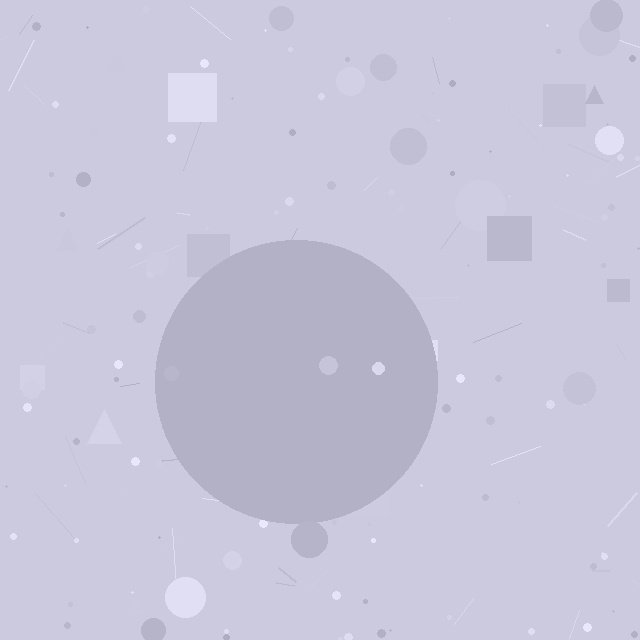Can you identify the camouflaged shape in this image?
The camouflaged shape is a circle.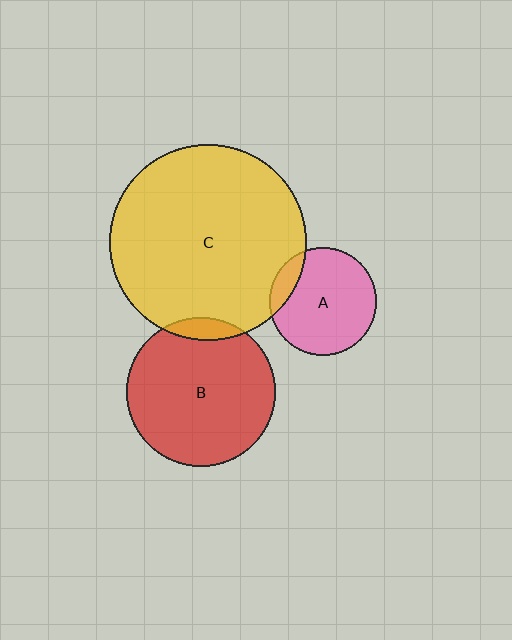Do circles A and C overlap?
Yes.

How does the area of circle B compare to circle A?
Approximately 1.9 times.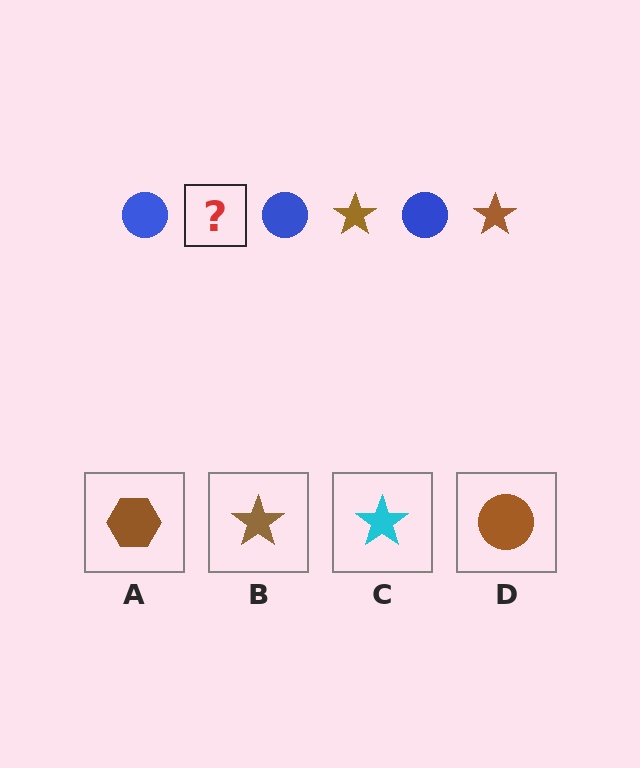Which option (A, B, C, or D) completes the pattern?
B.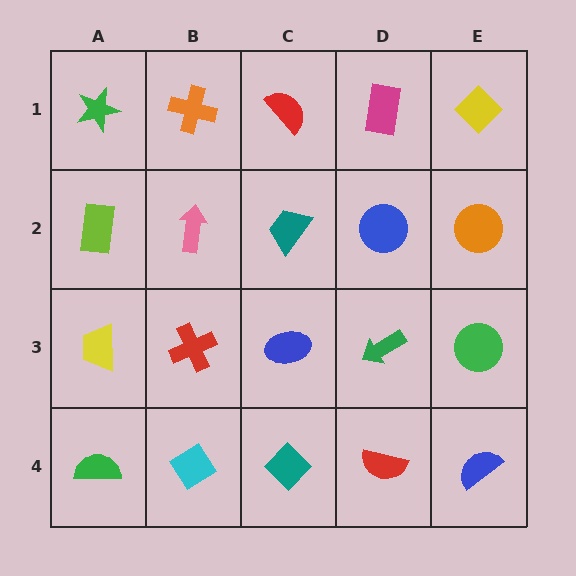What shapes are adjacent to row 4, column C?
A blue ellipse (row 3, column C), a cyan diamond (row 4, column B), a red semicircle (row 4, column D).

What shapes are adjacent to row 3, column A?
A lime rectangle (row 2, column A), a green semicircle (row 4, column A), a red cross (row 3, column B).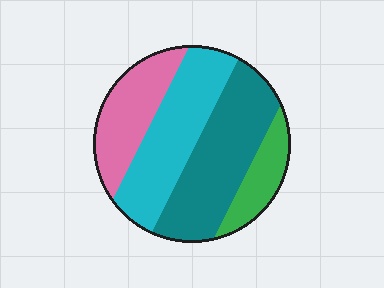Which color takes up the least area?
Green, at roughly 15%.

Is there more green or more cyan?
Cyan.